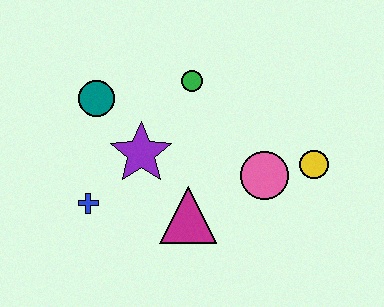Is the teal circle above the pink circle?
Yes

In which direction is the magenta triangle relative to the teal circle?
The magenta triangle is below the teal circle.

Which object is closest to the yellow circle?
The pink circle is closest to the yellow circle.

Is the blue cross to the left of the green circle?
Yes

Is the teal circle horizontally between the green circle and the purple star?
No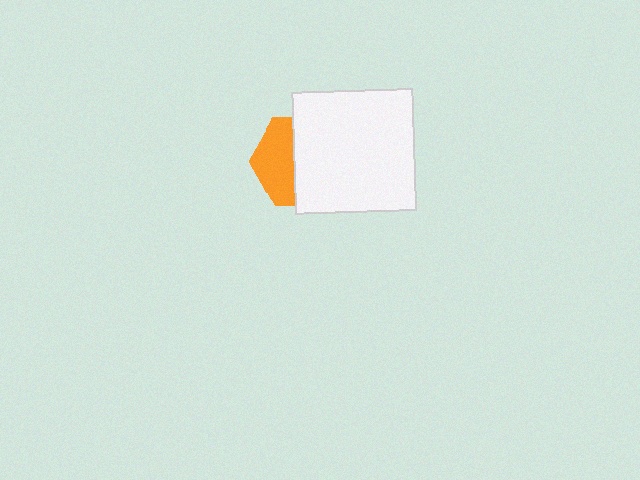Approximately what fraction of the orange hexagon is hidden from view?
Roughly 58% of the orange hexagon is hidden behind the white square.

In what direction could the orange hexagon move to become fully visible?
The orange hexagon could move left. That would shift it out from behind the white square entirely.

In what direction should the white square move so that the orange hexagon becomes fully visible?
The white square should move right. That is the shortest direction to clear the overlap and leave the orange hexagon fully visible.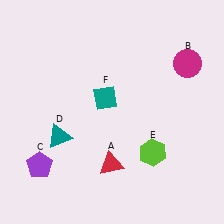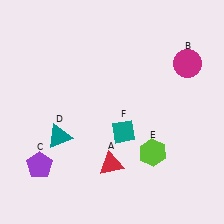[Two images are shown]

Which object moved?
The teal diamond (F) moved down.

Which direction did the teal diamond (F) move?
The teal diamond (F) moved down.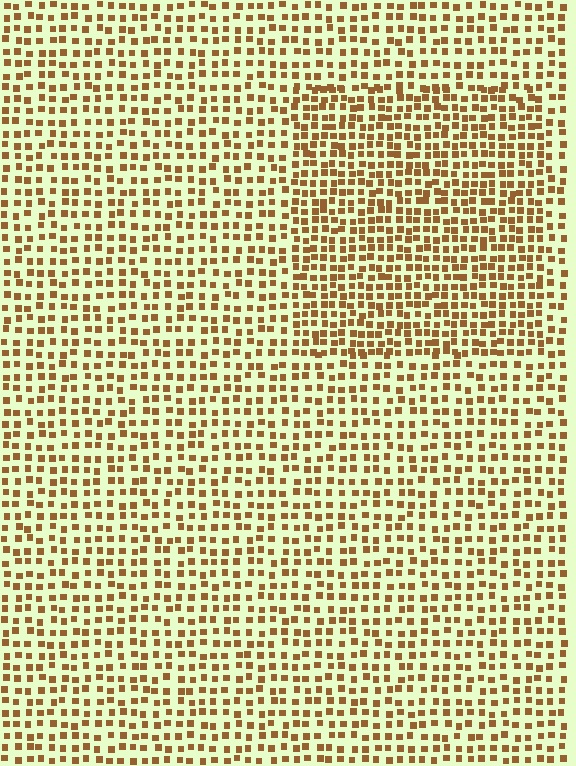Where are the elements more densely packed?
The elements are more densely packed inside the rectangle boundary.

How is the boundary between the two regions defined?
The boundary is defined by a change in element density (approximately 1.5x ratio). All elements are the same color, size, and shape.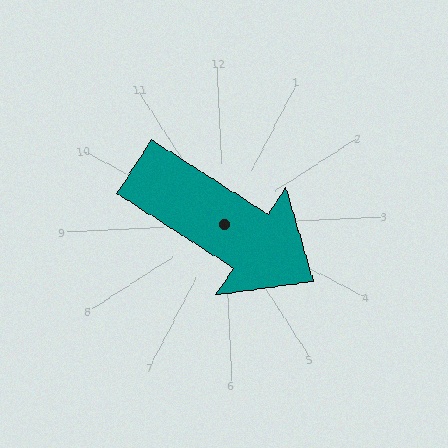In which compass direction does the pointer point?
Southeast.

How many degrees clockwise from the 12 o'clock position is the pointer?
Approximately 125 degrees.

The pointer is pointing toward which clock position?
Roughly 4 o'clock.